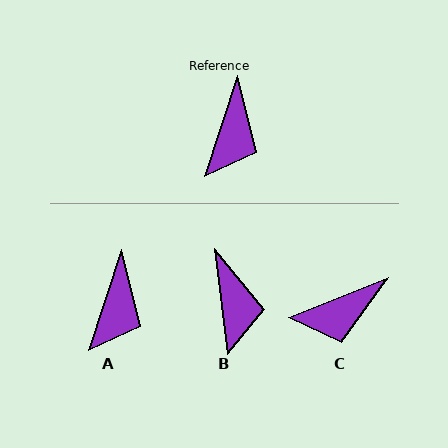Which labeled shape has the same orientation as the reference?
A.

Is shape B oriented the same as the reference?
No, it is off by about 25 degrees.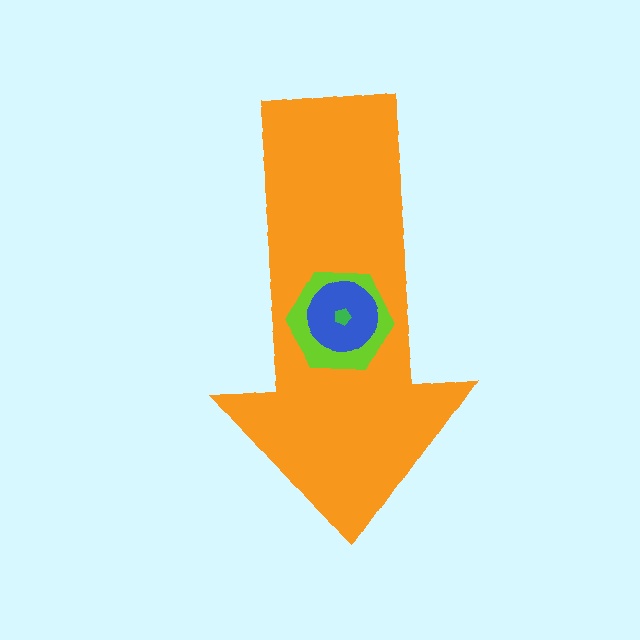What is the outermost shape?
The orange arrow.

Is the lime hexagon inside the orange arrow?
Yes.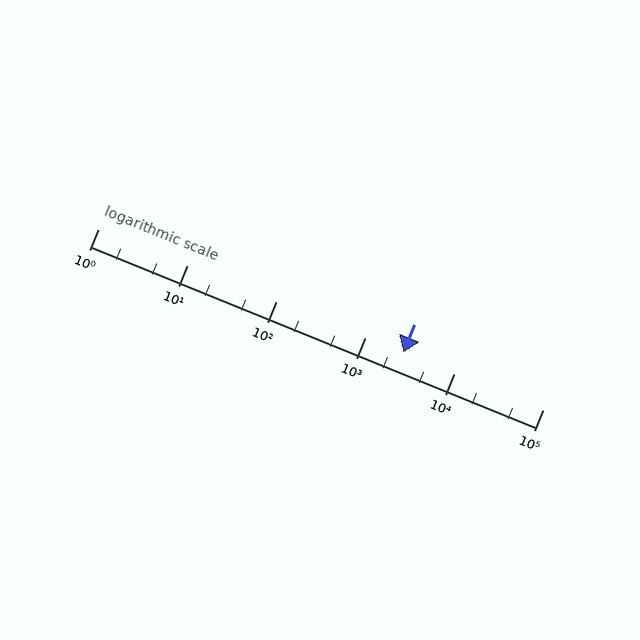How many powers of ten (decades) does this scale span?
The scale spans 5 decades, from 1 to 100000.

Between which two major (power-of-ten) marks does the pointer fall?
The pointer is between 1000 and 10000.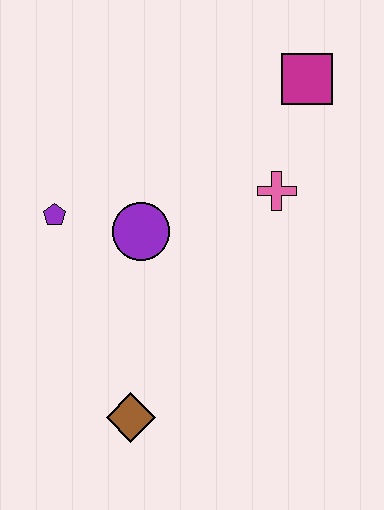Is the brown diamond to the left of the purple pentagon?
No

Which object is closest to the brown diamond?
The purple circle is closest to the brown diamond.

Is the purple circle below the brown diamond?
No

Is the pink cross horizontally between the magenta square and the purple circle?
Yes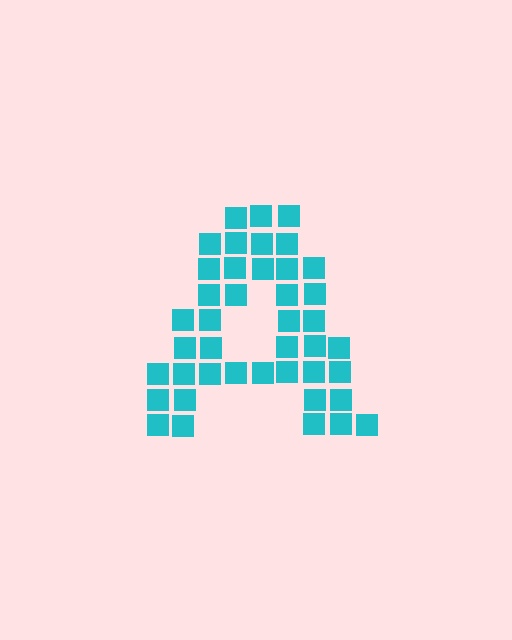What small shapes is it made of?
It is made of small squares.